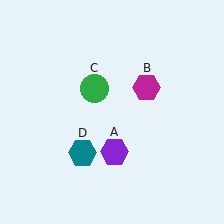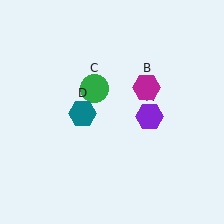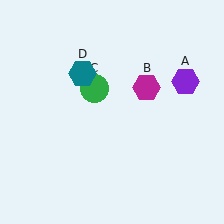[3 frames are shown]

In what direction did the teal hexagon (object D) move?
The teal hexagon (object D) moved up.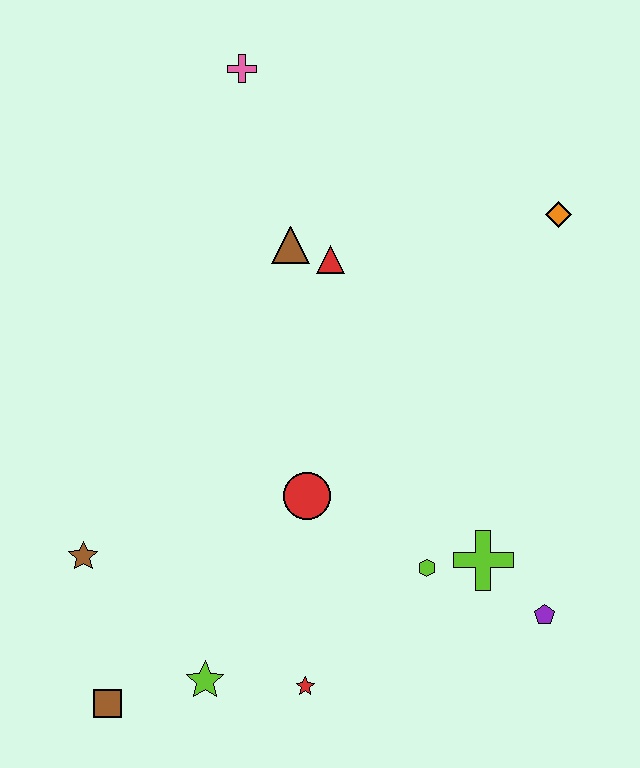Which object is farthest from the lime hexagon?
The pink cross is farthest from the lime hexagon.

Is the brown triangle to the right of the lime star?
Yes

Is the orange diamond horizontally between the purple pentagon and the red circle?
No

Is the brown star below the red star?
No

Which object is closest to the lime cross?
The lime hexagon is closest to the lime cross.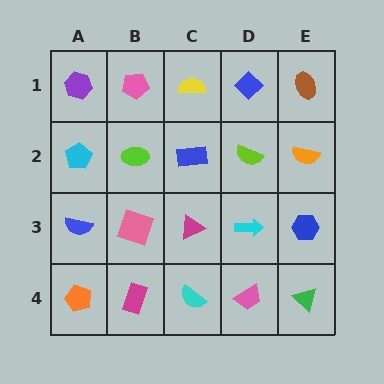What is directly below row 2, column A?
A blue semicircle.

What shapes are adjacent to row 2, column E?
A brown ellipse (row 1, column E), a blue hexagon (row 3, column E), a lime semicircle (row 2, column D).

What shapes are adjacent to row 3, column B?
A lime ellipse (row 2, column B), a magenta rectangle (row 4, column B), a blue semicircle (row 3, column A), a magenta triangle (row 3, column C).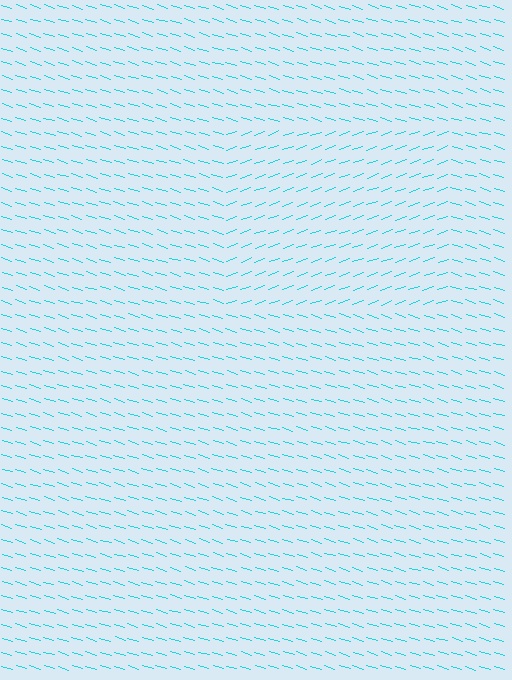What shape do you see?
I see a rectangle.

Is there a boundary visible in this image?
Yes, there is a texture boundary formed by a change in line orientation.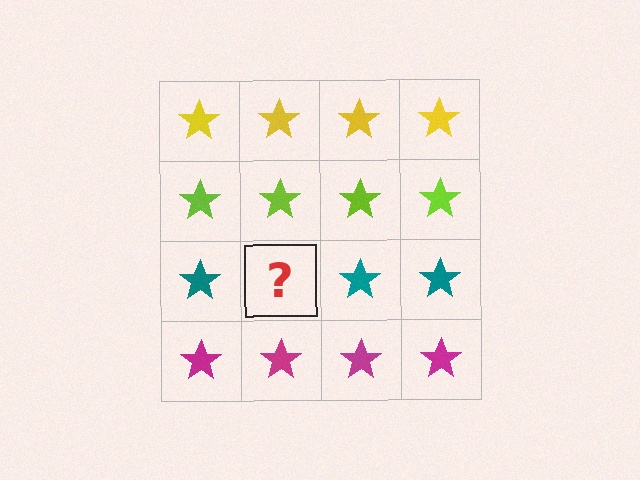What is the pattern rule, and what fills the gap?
The rule is that each row has a consistent color. The gap should be filled with a teal star.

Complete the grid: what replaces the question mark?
The question mark should be replaced with a teal star.